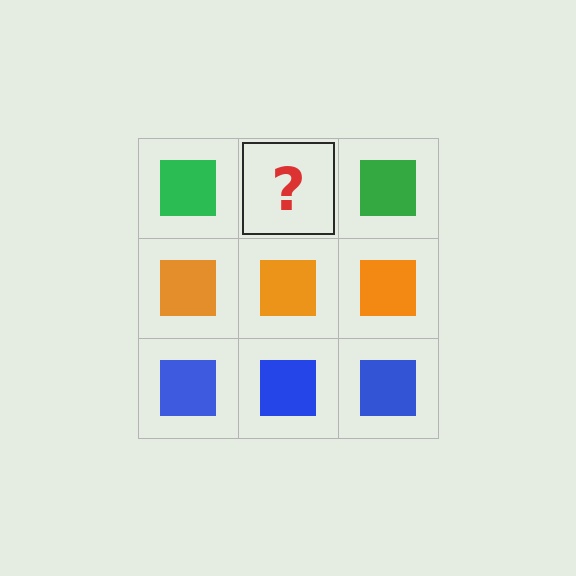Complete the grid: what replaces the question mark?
The question mark should be replaced with a green square.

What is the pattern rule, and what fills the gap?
The rule is that each row has a consistent color. The gap should be filled with a green square.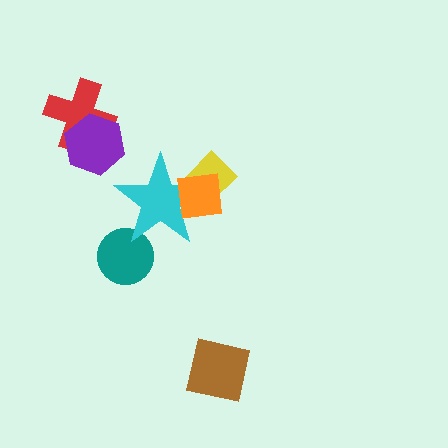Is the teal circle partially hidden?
Yes, it is partially covered by another shape.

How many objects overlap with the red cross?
1 object overlaps with the red cross.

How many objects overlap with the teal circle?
1 object overlaps with the teal circle.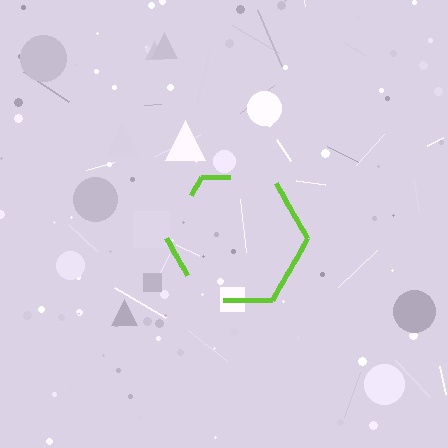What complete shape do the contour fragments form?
The contour fragments form a hexagon.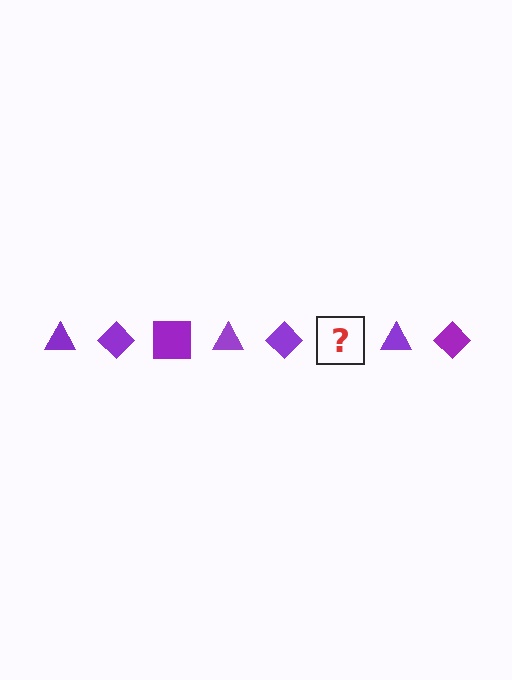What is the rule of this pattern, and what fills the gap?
The rule is that the pattern cycles through triangle, diamond, square shapes in purple. The gap should be filled with a purple square.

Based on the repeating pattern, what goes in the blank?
The blank should be a purple square.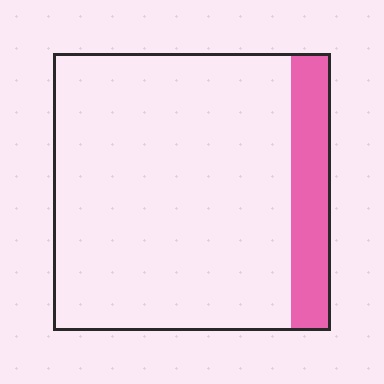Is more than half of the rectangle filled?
No.